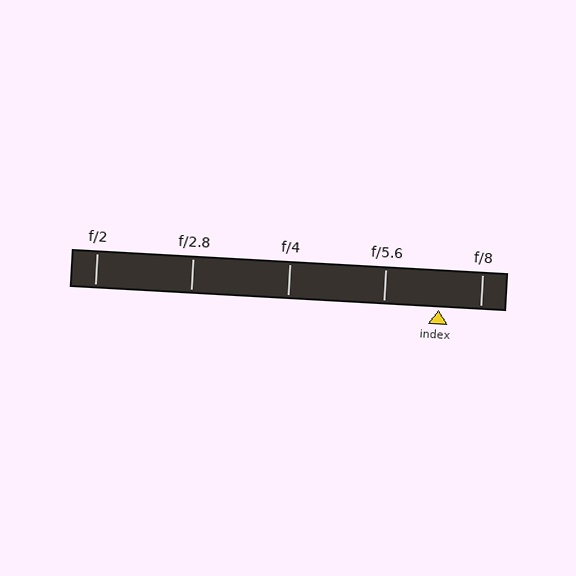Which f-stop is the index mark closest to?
The index mark is closest to f/8.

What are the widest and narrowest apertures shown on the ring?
The widest aperture shown is f/2 and the narrowest is f/8.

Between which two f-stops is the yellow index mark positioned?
The index mark is between f/5.6 and f/8.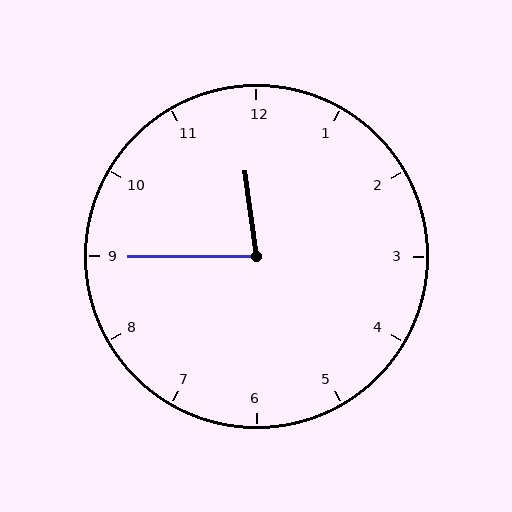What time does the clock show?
11:45.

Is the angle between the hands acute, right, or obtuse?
It is acute.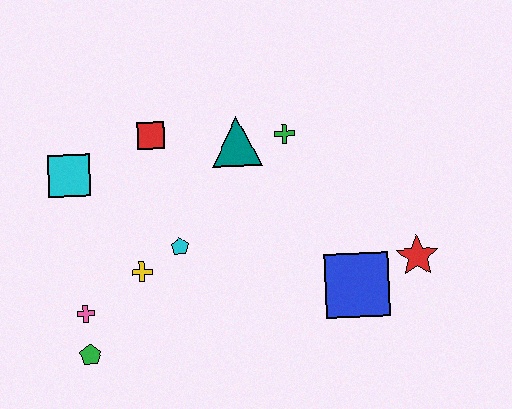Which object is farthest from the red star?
The cyan square is farthest from the red star.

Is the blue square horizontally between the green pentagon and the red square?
No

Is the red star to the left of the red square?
No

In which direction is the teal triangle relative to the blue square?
The teal triangle is above the blue square.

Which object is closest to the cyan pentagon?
The yellow cross is closest to the cyan pentagon.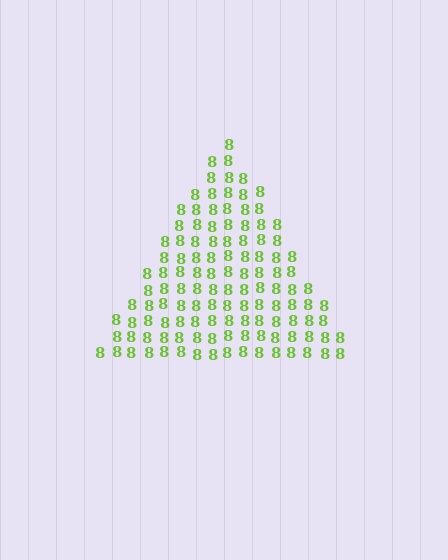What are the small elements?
The small elements are digit 8's.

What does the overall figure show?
The overall figure shows a triangle.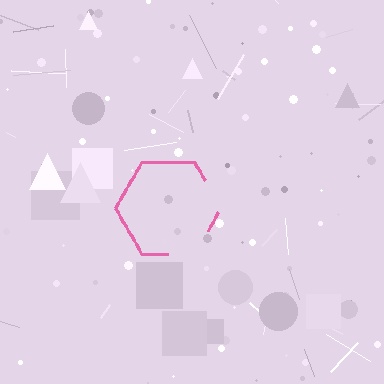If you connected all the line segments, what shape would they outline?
They would outline a hexagon.